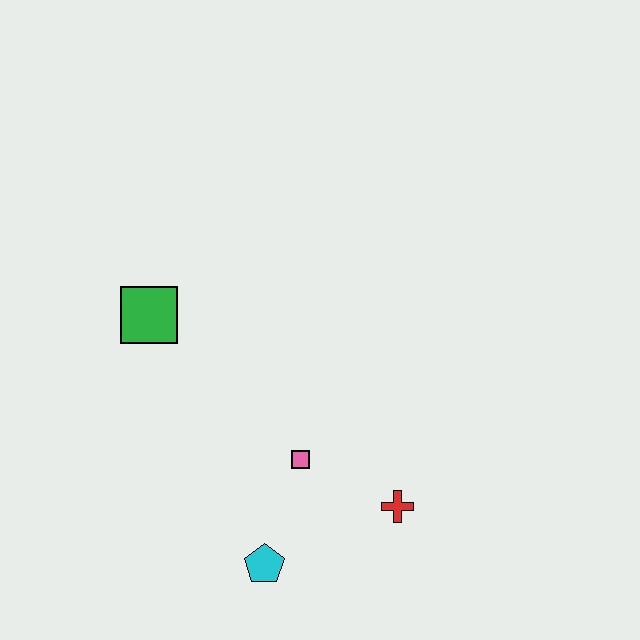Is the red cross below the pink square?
Yes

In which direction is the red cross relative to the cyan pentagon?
The red cross is to the right of the cyan pentagon.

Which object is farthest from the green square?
The red cross is farthest from the green square.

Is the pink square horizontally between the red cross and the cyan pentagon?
Yes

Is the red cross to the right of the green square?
Yes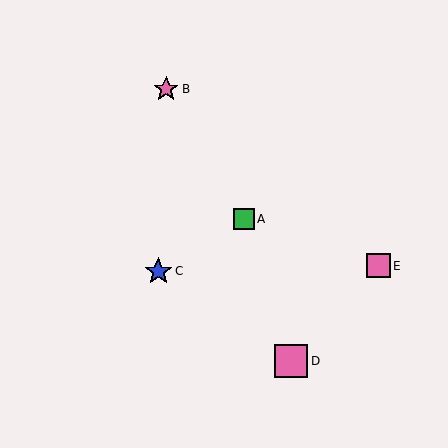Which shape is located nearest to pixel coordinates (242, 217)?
The green square (labeled A) at (244, 219) is nearest to that location.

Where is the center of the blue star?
The center of the blue star is at (158, 271).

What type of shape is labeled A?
Shape A is a green square.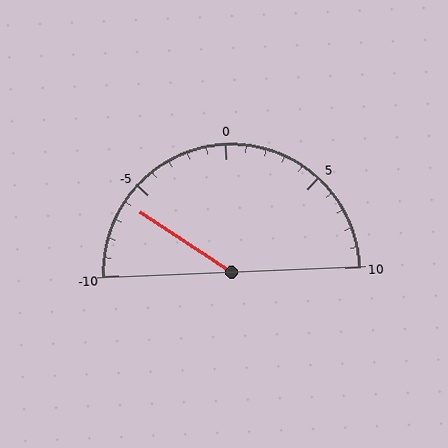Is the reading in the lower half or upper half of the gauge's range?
The reading is in the lower half of the range (-10 to 10).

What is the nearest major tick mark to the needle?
The nearest major tick mark is -5.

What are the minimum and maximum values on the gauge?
The gauge ranges from -10 to 10.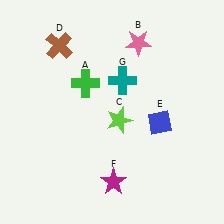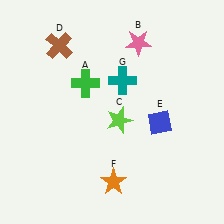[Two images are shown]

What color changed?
The star (F) changed from magenta in Image 1 to orange in Image 2.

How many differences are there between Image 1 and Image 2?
There is 1 difference between the two images.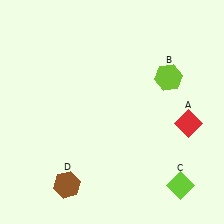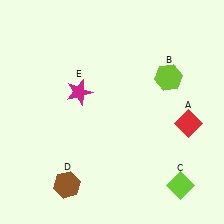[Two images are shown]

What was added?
A magenta star (E) was added in Image 2.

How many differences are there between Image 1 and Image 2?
There is 1 difference between the two images.